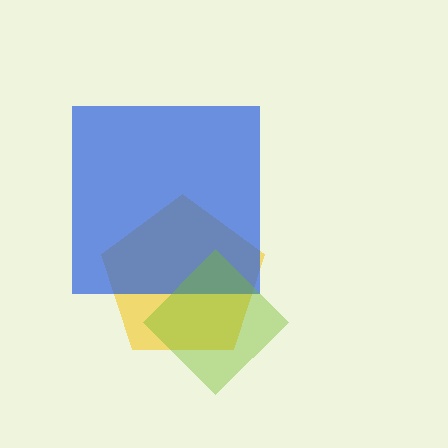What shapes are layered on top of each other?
The layered shapes are: a yellow pentagon, a blue square, a lime diamond.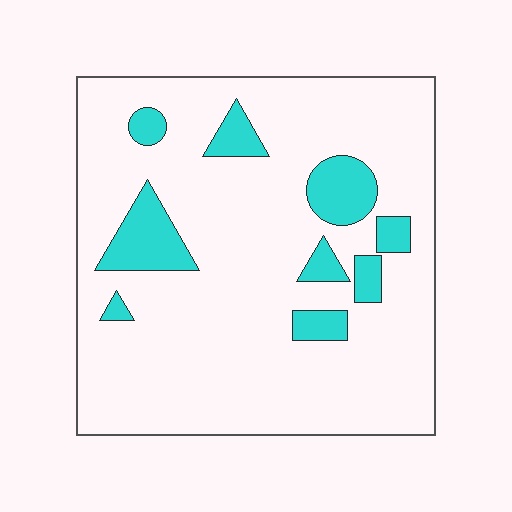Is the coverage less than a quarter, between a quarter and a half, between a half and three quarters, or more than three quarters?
Less than a quarter.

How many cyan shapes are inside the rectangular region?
9.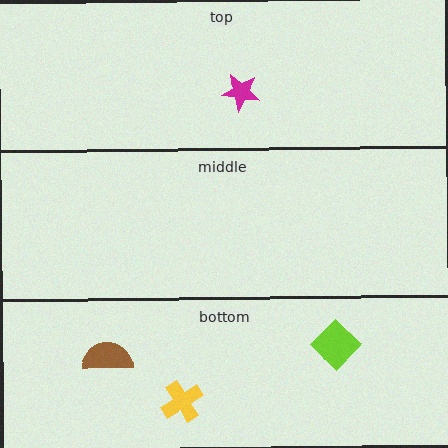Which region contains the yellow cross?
The bottom region.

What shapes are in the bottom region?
The yellow cross, the lime diamond, the brown semicircle.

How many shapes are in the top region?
1.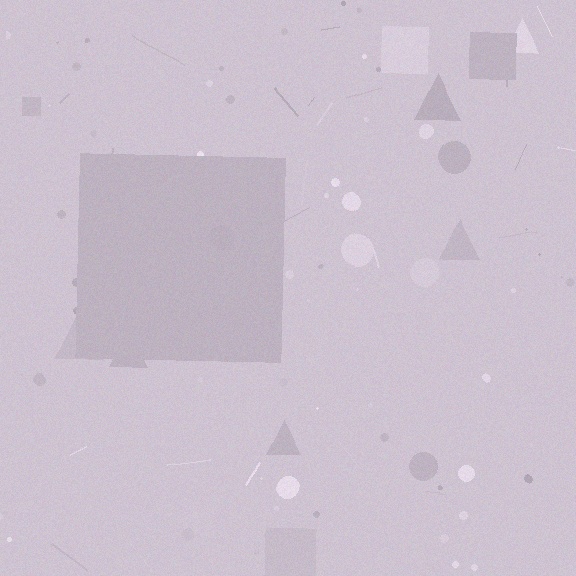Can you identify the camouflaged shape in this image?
The camouflaged shape is a square.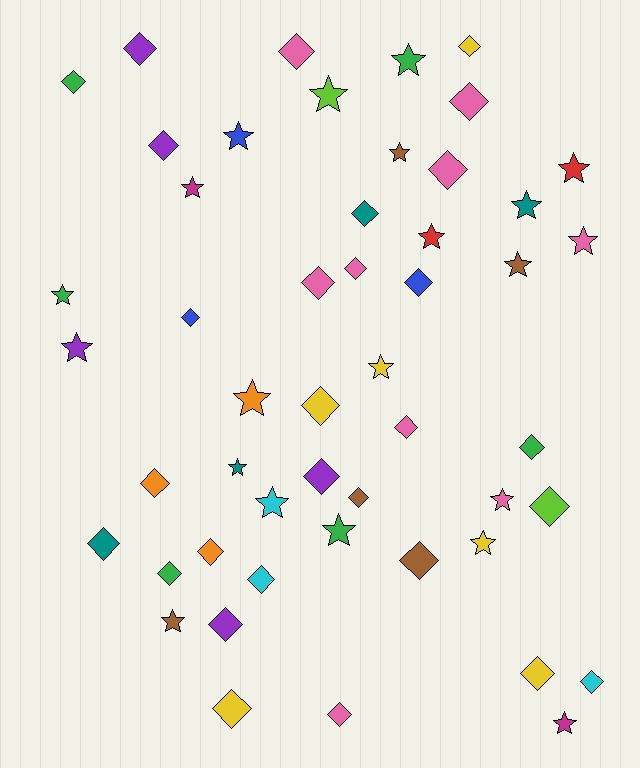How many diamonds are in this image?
There are 29 diamonds.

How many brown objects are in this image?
There are 5 brown objects.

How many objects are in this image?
There are 50 objects.